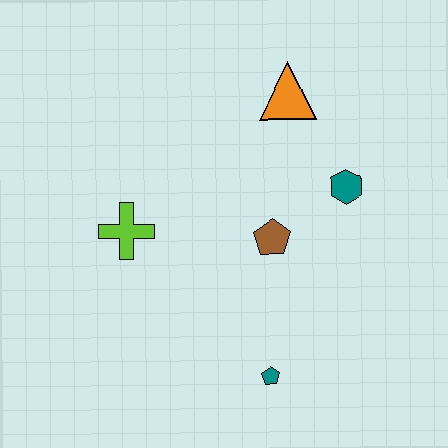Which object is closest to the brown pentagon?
The teal hexagon is closest to the brown pentagon.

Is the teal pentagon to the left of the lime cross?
No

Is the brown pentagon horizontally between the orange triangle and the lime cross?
Yes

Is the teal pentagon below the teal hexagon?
Yes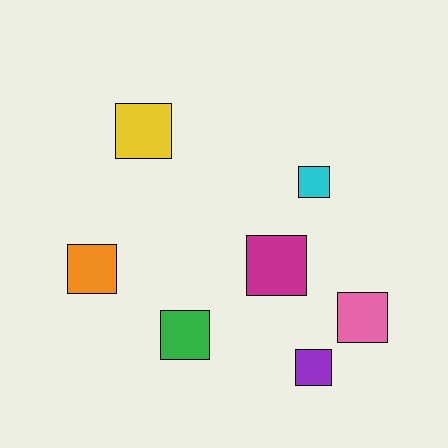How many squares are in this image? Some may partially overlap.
There are 7 squares.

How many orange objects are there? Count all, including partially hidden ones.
There is 1 orange object.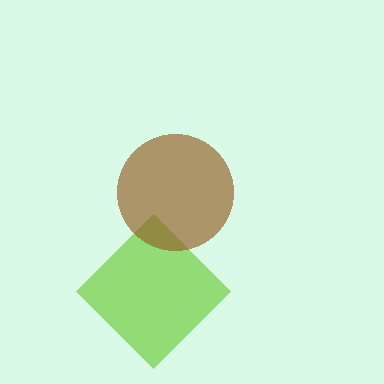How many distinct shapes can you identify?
There are 2 distinct shapes: a lime diamond, a brown circle.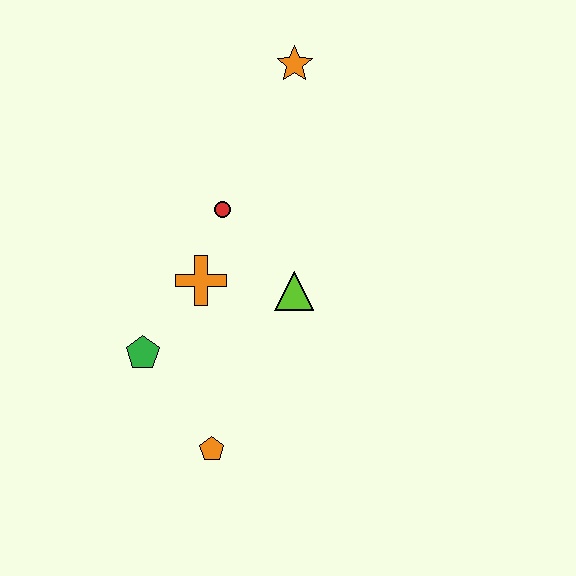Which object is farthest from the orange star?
The orange pentagon is farthest from the orange star.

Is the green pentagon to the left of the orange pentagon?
Yes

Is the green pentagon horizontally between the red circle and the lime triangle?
No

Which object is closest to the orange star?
The red circle is closest to the orange star.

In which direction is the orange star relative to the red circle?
The orange star is above the red circle.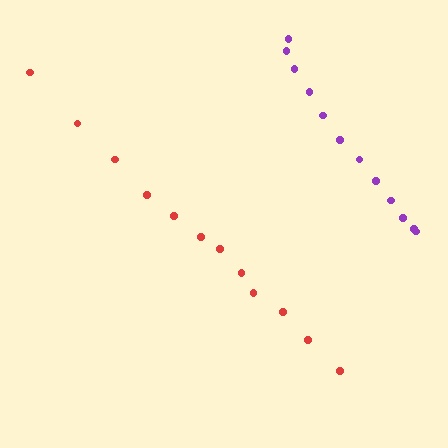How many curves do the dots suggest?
There are 2 distinct paths.